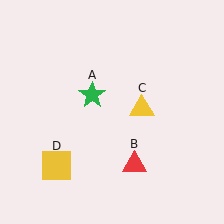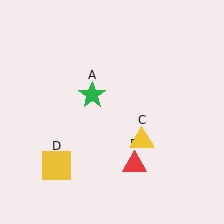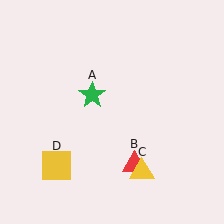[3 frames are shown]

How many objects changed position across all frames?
1 object changed position: yellow triangle (object C).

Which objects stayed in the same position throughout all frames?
Green star (object A) and red triangle (object B) and yellow square (object D) remained stationary.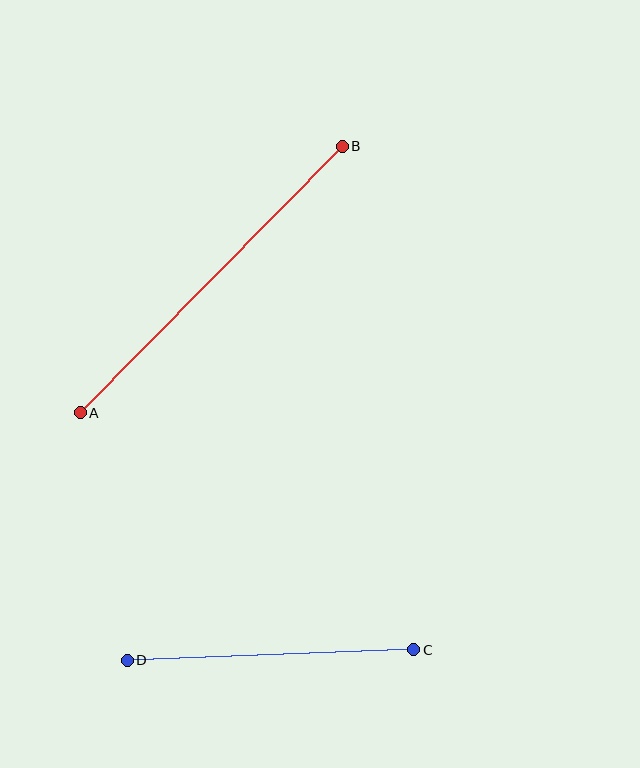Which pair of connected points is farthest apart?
Points A and B are farthest apart.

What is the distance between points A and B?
The distance is approximately 374 pixels.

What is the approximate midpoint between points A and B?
The midpoint is at approximately (211, 279) pixels.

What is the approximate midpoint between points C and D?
The midpoint is at approximately (270, 655) pixels.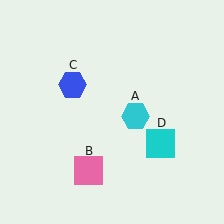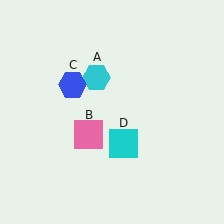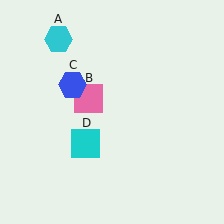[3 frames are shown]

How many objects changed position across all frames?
3 objects changed position: cyan hexagon (object A), pink square (object B), cyan square (object D).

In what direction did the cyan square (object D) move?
The cyan square (object D) moved left.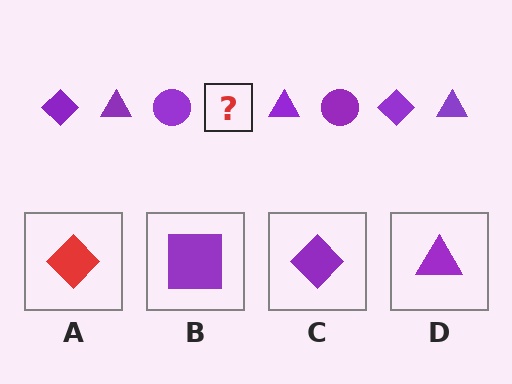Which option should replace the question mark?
Option C.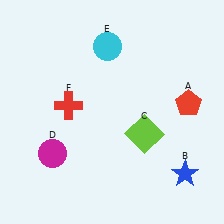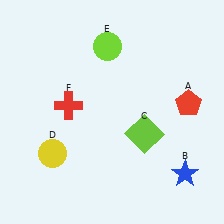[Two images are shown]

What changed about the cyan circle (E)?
In Image 1, E is cyan. In Image 2, it changed to lime.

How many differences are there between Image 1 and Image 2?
There are 2 differences between the two images.